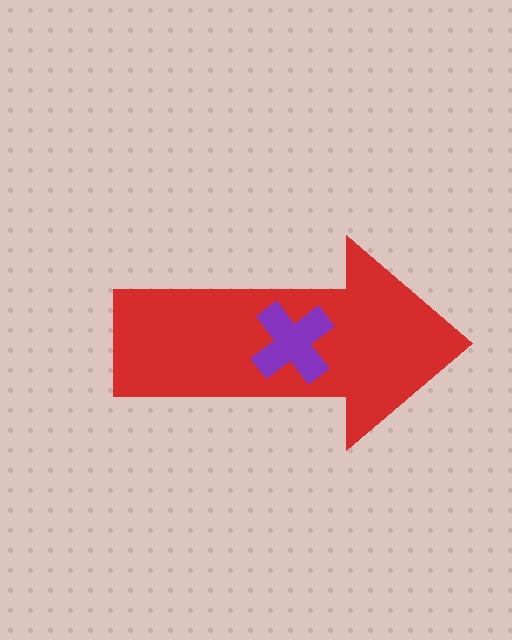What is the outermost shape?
The red arrow.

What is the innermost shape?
The purple cross.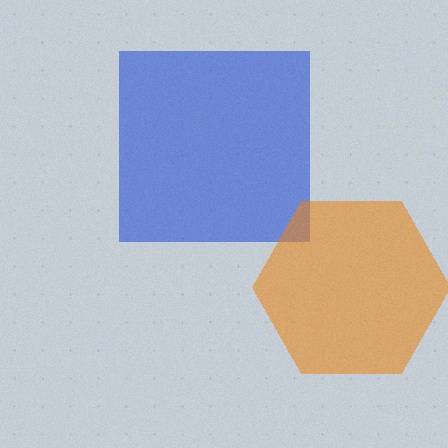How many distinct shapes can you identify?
There are 2 distinct shapes: a blue square, an orange hexagon.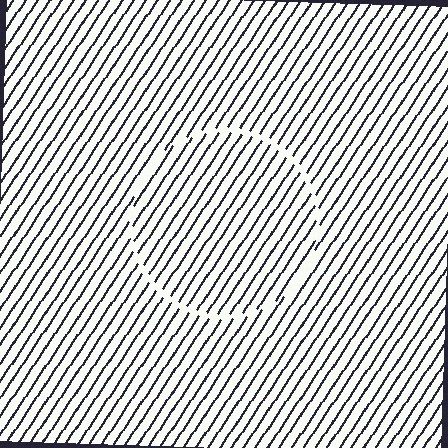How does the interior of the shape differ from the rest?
The interior of the shape contains the same grating, shifted by half a period — the contour is defined by the phase discontinuity where line-ends from the inner and outer gratings abut.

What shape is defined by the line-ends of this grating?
An illusory circle. The interior of the shape contains the same grating, shifted by half a period — the contour is defined by the phase discontinuity where line-ends from the inner and outer gratings abut.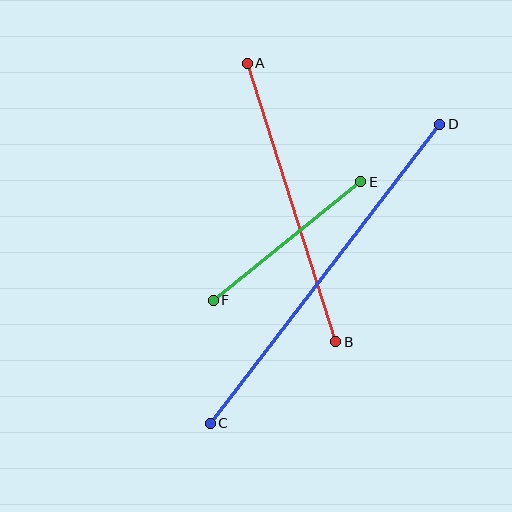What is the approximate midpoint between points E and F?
The midpoint is at approximately (287, 241) pixels.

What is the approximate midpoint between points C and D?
The midpoint is at approximately (325, 274) pixels.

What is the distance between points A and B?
The distance is approximately 292 pixels.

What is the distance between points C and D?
The distance is approximately 377 pixels.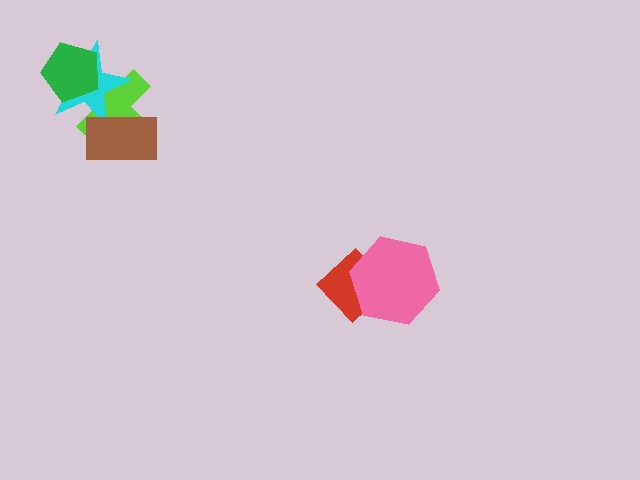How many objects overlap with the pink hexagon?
1 object overlaps with the pink hexagon.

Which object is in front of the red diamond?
The pink hexagon is in front of the red diamond.